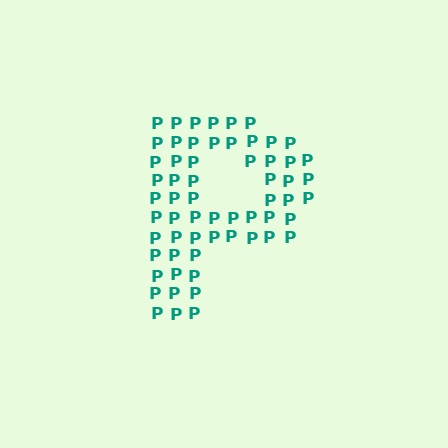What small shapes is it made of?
It is made of small letter P's.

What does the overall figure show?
The overall figure shows the letter P.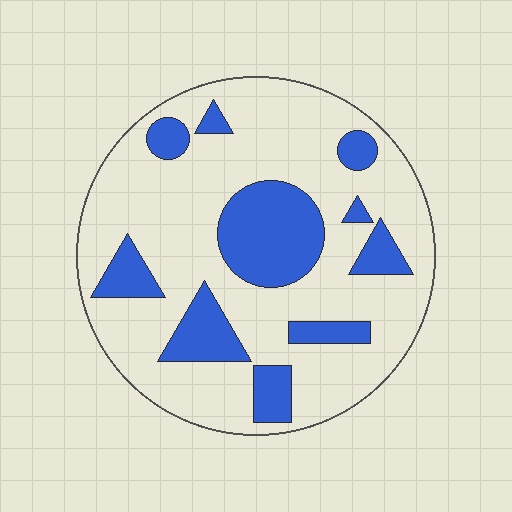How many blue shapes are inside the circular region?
10.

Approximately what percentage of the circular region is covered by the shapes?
Approximately 25%.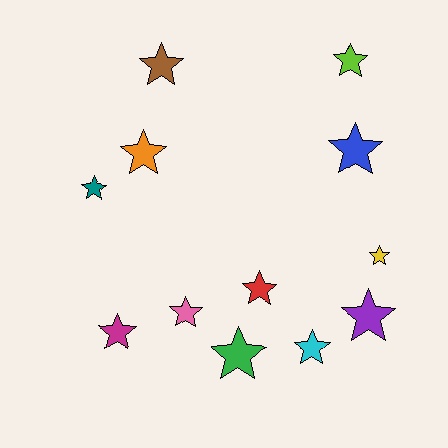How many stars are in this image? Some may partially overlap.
There are 12 stars.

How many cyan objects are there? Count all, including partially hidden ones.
There is 1 cyan object.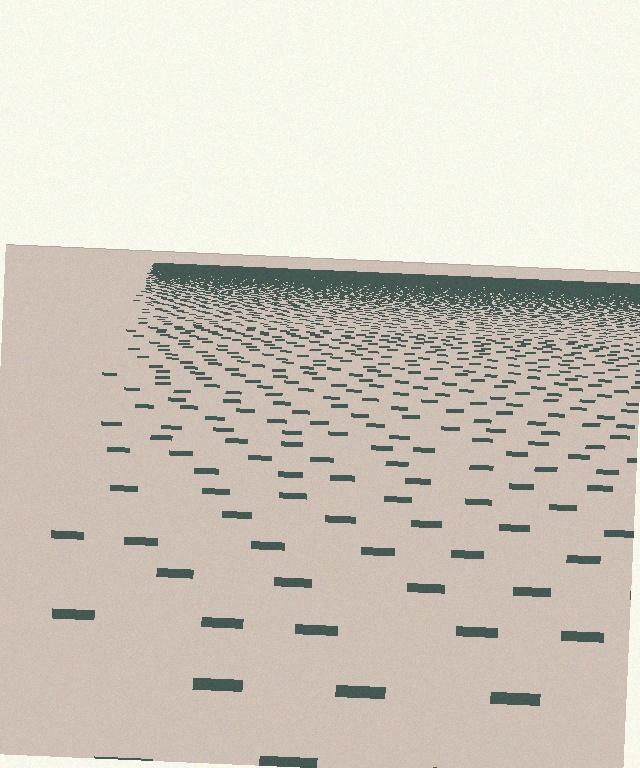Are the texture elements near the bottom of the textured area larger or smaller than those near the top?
Larger. Near the bottom, elements are closer to the viewer and appear at a bigger on-screen size.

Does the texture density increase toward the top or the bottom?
Density increases toward the top.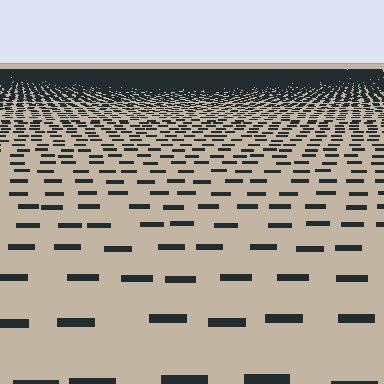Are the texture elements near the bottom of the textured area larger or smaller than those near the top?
Larger. Near the bottom, elements are closer to the viewer and appear at a bigger on-screen size.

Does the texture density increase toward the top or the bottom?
Density increases toward the top.